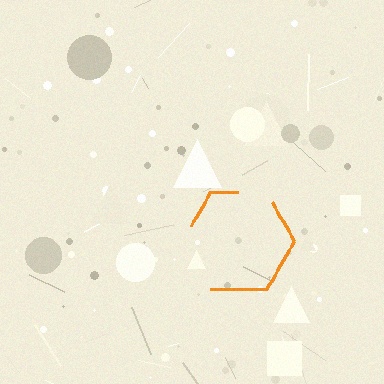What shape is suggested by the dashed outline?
The dashed outline suggests a hexagon.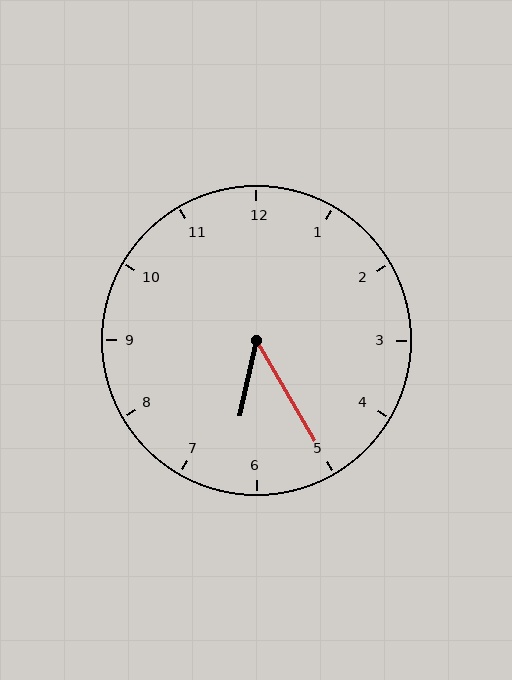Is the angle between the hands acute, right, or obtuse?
It is acute.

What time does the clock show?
6:25.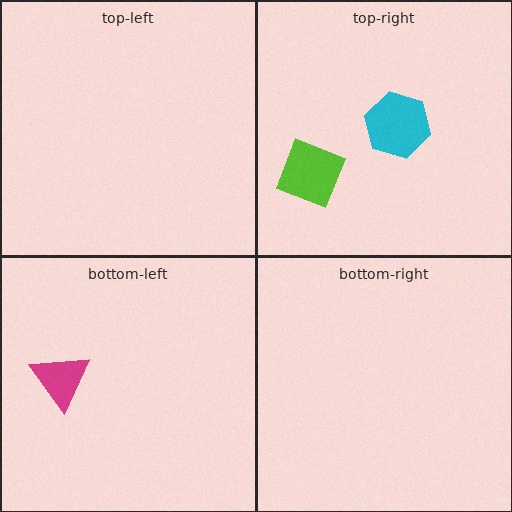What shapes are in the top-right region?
The lime diamond, the cyan hexagon.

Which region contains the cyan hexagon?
The top-right region.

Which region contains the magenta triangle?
The bottom-left region.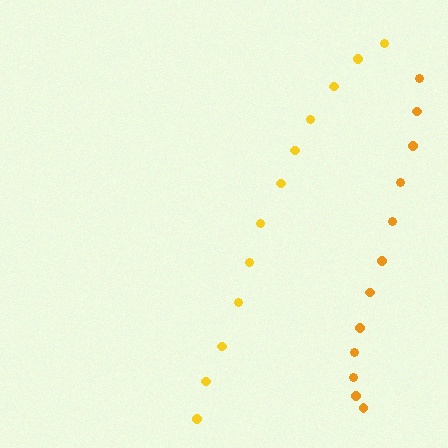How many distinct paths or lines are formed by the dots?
There are 2 distinct paths.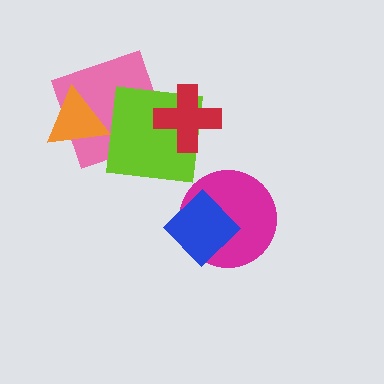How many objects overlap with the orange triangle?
1 object overlaps with the orange triangle.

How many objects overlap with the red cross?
1 object overlaps with the red cross.